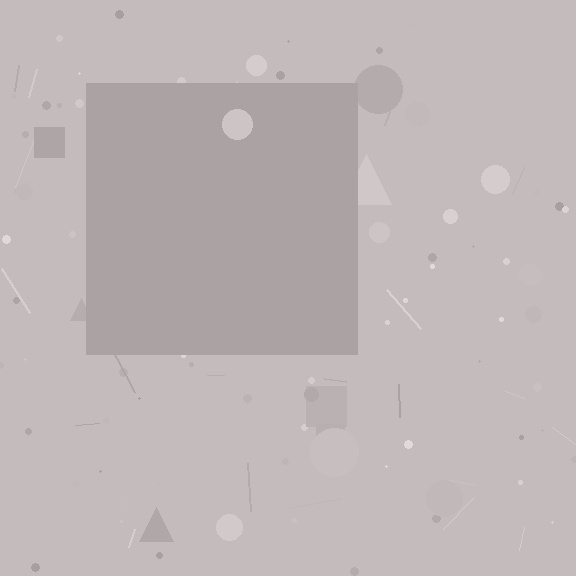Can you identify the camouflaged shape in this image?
The camouflaged shape is a square.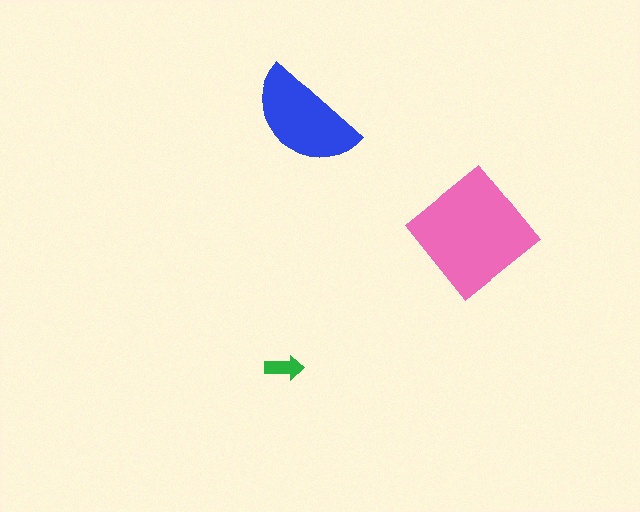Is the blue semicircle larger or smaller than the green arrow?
Larger.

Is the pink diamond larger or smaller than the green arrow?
Larger.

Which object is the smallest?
The green arrow.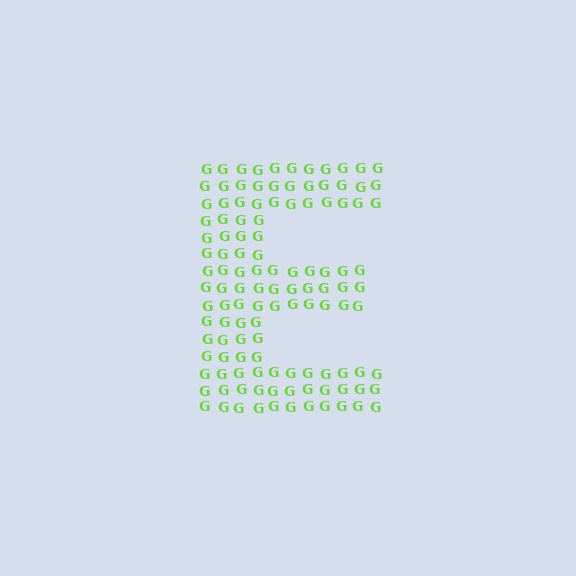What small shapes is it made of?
It is made of small letter G's.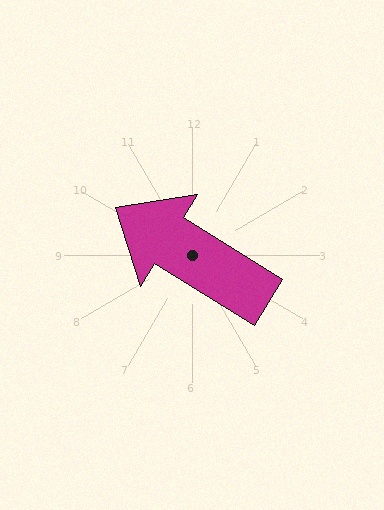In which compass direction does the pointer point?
Northwest.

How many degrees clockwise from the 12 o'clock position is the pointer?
Approximately 302 degrees.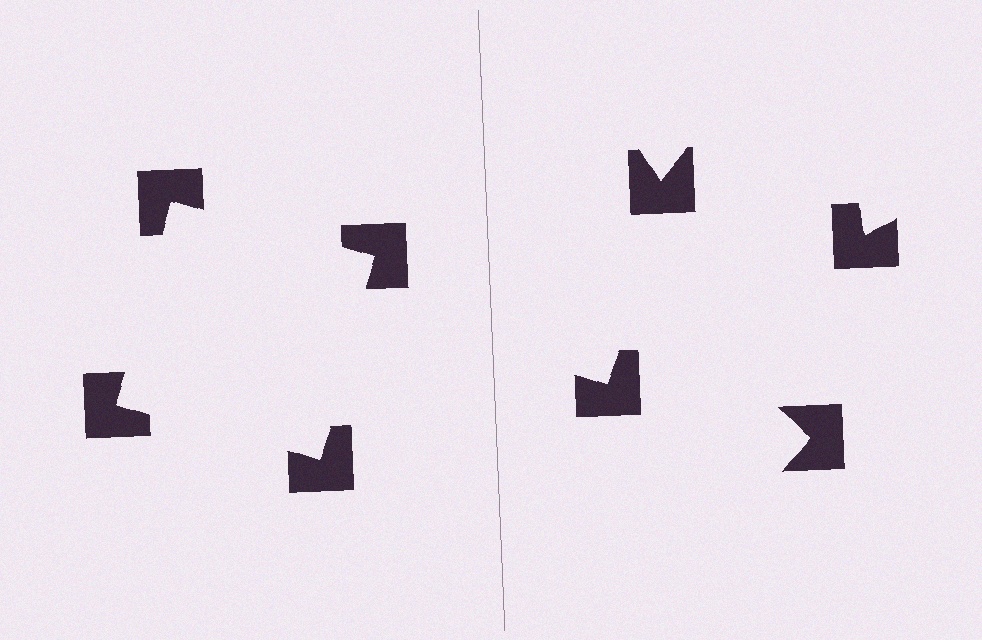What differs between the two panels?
The notched squares are positioned identically on both sides; only the wedge orientations differ. On the left they align to a square; on the right they are misaligned.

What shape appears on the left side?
An illusory square.